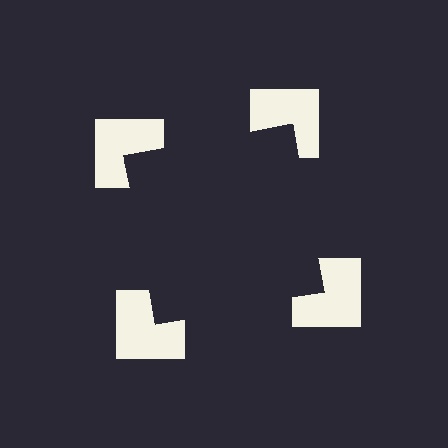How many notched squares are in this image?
There are 4 — one at each vertex of the illusory square.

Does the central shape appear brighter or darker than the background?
It typically appears slightly darker than the background, even though no actual brightness change is drawn.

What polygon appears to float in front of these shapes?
An illusory square — its edges are inferred from the aligned wedge cuts in the notched squares, not physically drawn.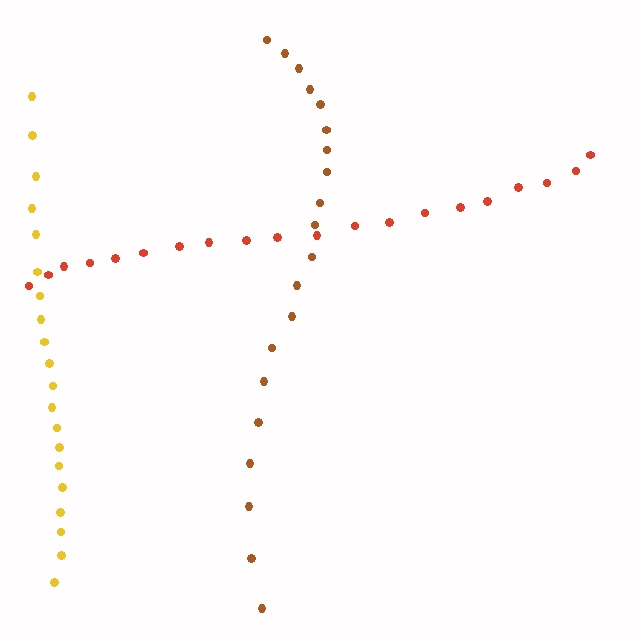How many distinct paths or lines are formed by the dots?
There are 3 distinct paths.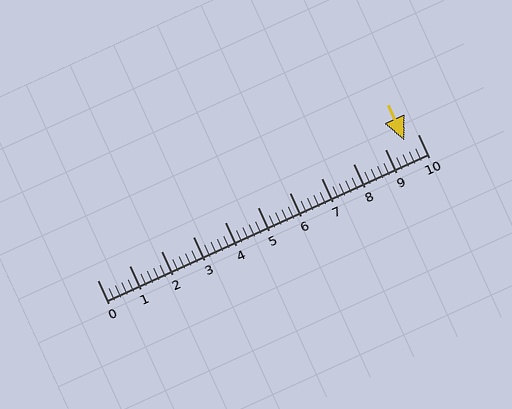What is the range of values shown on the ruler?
The ruler shows values from 0 to 10.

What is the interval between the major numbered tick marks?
The major tick marks are spaced 1 units apart.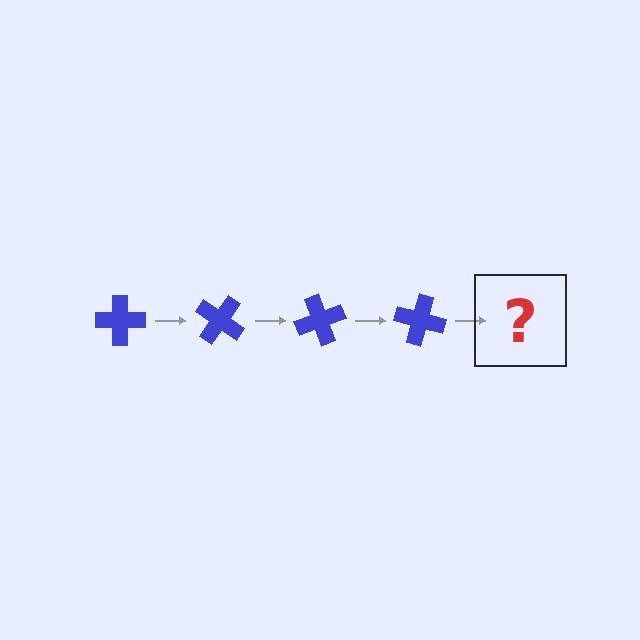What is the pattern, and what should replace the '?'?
The pattern is that the cross rotates 35 degrees each step. The '?' should be a blue cross rotated 140 degrees.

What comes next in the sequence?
The next element should be a blue cross rotated 140 degrees.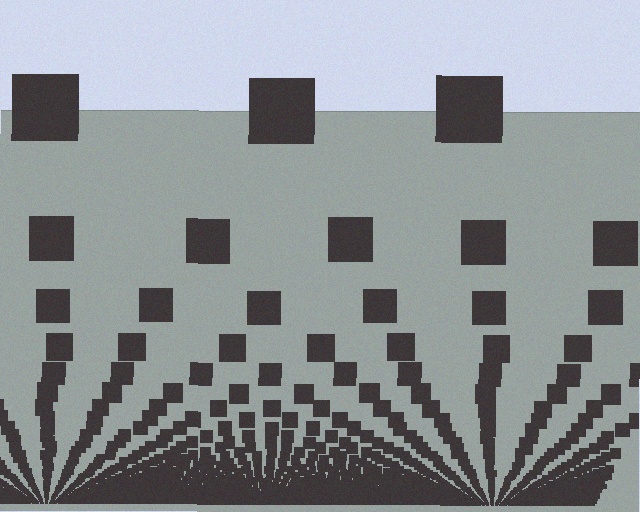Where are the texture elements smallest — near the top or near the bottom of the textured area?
Near the bottom.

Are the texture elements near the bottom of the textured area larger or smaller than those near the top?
Smaller. The gradient is inverted — elements near the bottom are smaller and denser.